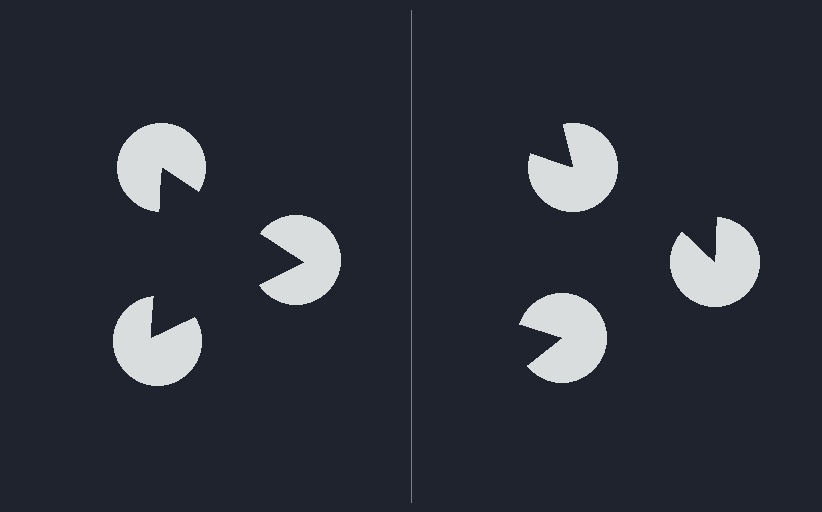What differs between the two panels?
The pac-man discs are positioned identically on both sides; only the wedge orientations differ. On the left they align to a triangle; on the right they are misaligned.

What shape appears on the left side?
An illusory triangle.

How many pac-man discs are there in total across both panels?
6 — 3 on each side.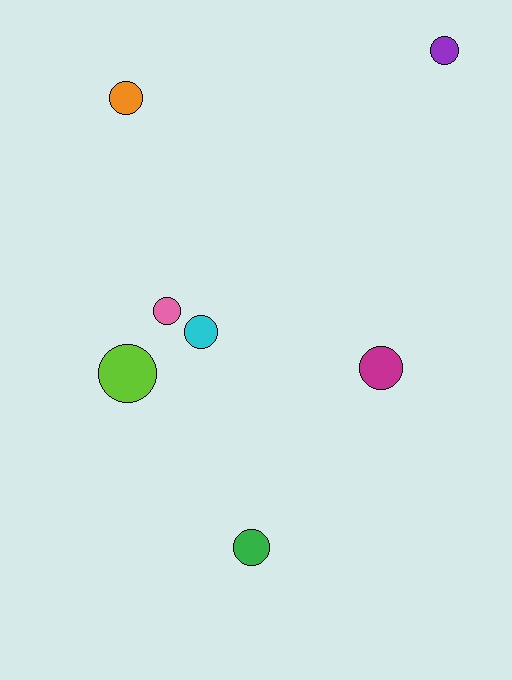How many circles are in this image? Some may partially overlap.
There are 7 circles.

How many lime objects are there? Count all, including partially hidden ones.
There is 1 lime object.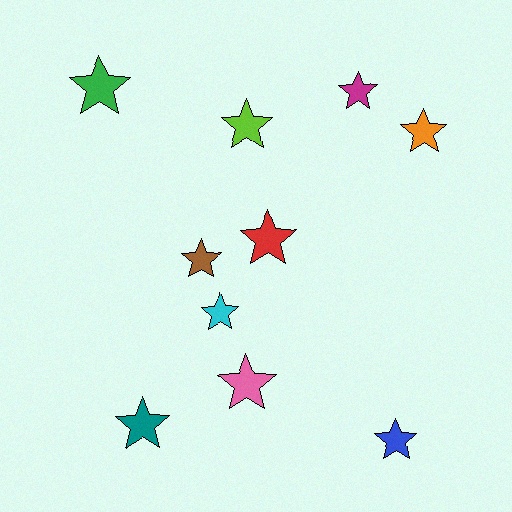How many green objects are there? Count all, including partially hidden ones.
There is 1 green object.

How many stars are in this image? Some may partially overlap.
There are 10 stars.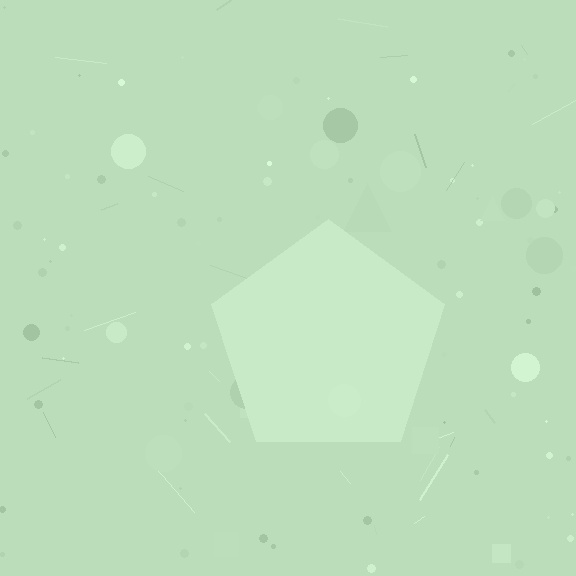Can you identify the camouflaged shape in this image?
The camouflaged shape is a pentagon.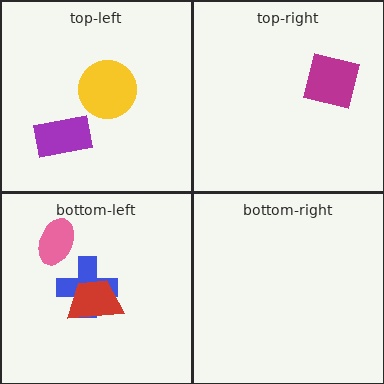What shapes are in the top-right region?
The magenta square.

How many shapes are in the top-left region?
2.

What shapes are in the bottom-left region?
The blue cross, the red trapezoid, the pink ellipse.